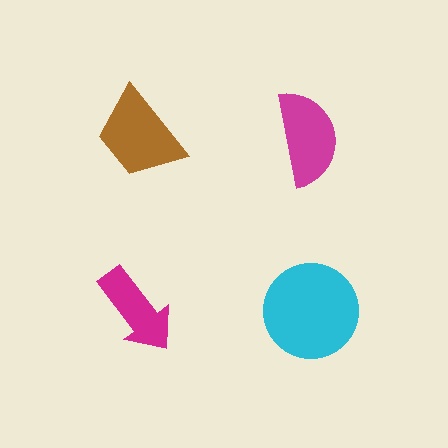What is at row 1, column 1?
A brown trapezoid.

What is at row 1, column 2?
A magenta semicircle.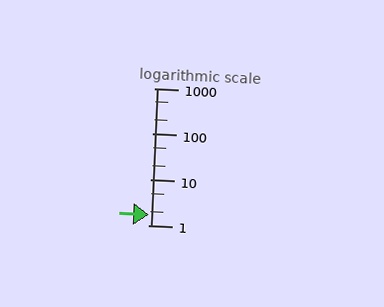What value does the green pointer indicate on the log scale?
The pointer indicates approximately 1.7.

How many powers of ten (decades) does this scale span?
The scale spans 3 decades, from 1 to 1000.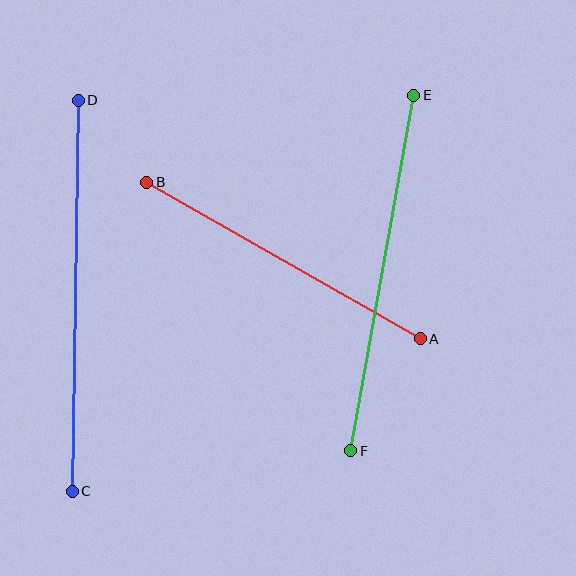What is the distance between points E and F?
The distance is approximately 361 pixels.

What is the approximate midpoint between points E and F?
The midpoint is at approximately (382, 273) pixels.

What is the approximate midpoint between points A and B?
The midpoint is at approximately (283, 260) pixels.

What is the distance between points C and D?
The distance is approximately 391 pixels.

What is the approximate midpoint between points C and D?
The midpoint is at approximately (75, 296) pixels.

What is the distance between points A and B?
The distance is approximately 315 pixels.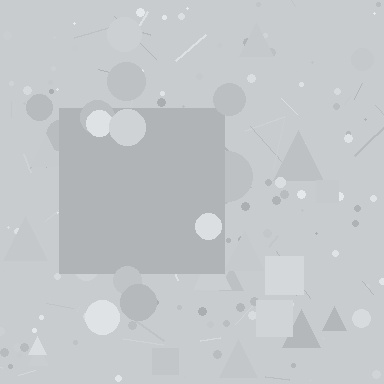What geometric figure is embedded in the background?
A square is embedded in the background.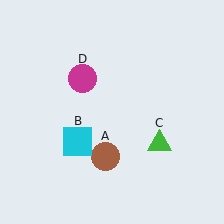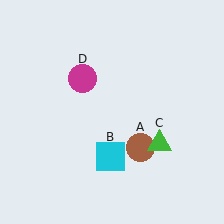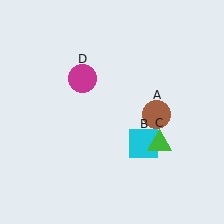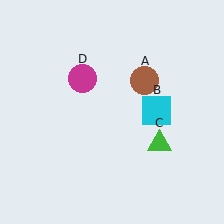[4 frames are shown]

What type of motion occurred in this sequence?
The brown circle (object A), cyan square (object B) rotated counterclockwise around the center of the scene.